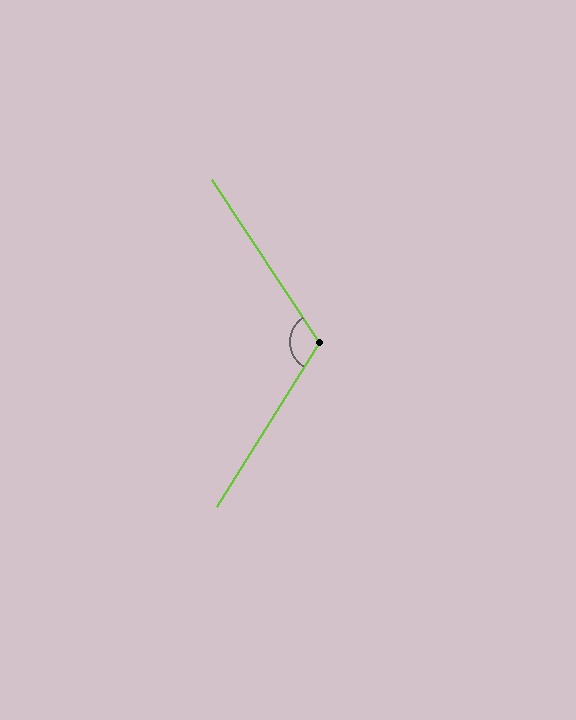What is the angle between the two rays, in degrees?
Approximately 115 degrees.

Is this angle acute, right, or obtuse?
It is obtuse.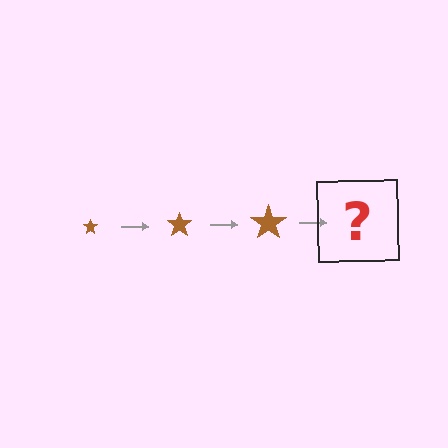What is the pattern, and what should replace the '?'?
The pattern is that the star gets progressively larger each step. The '?' should be a brown star, larger than the previous one.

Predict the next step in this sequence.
The next step is a brown star, larger than the previous one.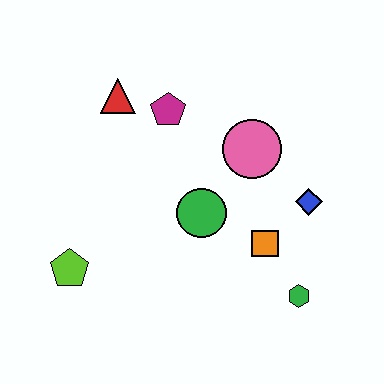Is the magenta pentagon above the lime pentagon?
Yes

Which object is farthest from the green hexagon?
The red triangle is farthest from the green hexagon.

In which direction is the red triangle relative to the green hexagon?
The red triangle is above the green hexagon.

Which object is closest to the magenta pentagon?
The red triangle is closest to the magenta pentagon.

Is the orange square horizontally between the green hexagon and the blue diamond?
No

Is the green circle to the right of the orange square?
No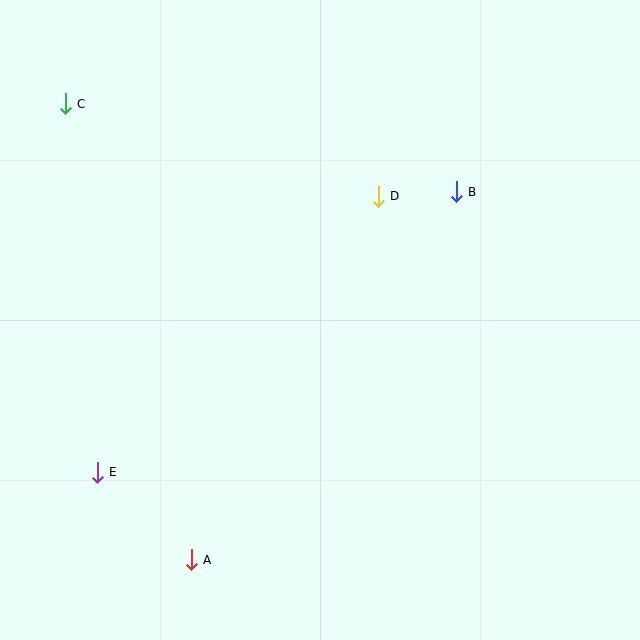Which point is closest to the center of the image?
Point D at (378, 196) is closest to the center.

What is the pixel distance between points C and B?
The distance between C and B is 401 pixels.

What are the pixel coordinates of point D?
Point D is at (378, 196).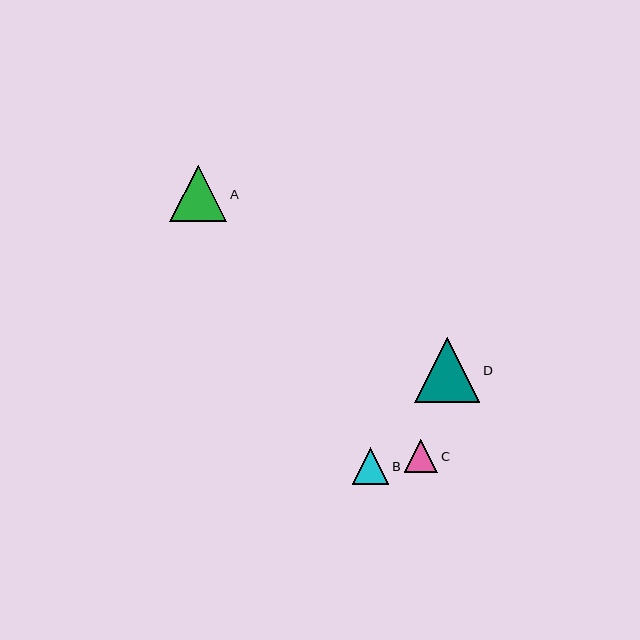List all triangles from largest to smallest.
From largest to smallest: D, A, B, C.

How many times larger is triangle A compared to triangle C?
Triangle A is approximately 1.7 times the size of triangle C.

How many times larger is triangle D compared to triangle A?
Triangle D is approximately 1.2 times the size of triangle A.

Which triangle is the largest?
Triangle D is the largest with a size of approximately 65 pixels.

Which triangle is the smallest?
Triangle C is the smallest with a size of approximately 33 pixels.